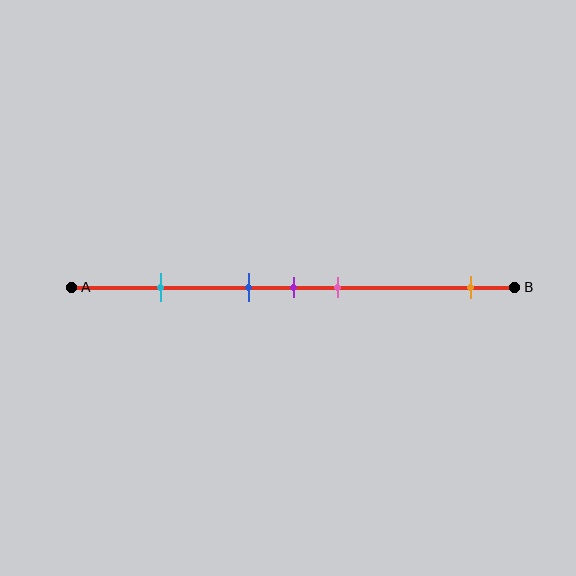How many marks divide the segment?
There are 5 marks dividing the segment.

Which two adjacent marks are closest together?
The blue and purple marks are the closest adjacent pair.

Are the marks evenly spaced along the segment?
No, the marks are not evenly spaced.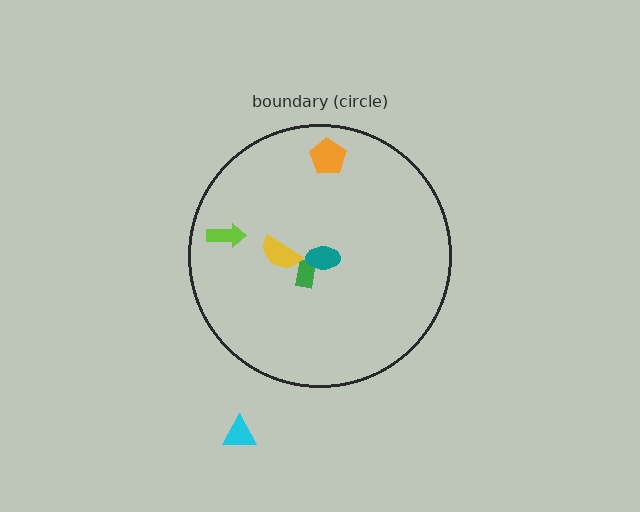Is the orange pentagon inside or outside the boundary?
Inside.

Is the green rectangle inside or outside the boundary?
Inside.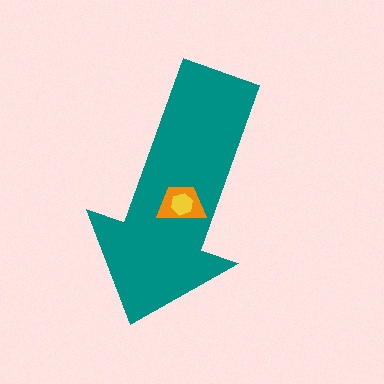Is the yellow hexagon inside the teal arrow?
Yes.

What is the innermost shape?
The yellow hexagon.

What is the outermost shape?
The teal arrow.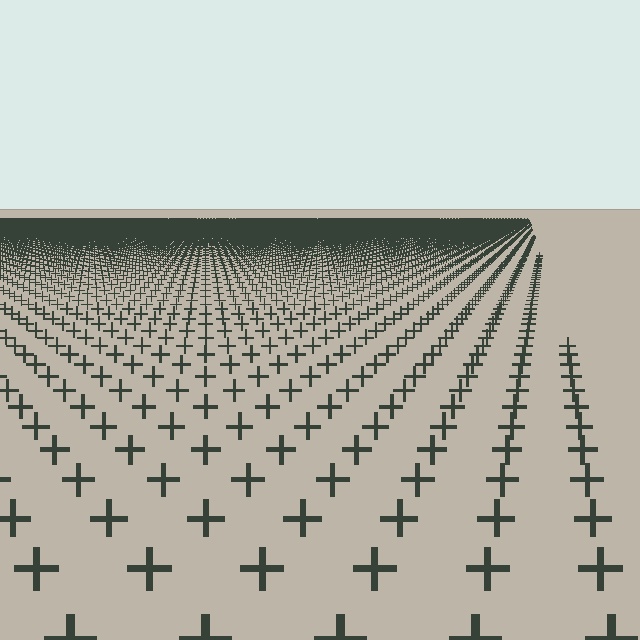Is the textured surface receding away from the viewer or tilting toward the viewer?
The surface is receding away from the viewer. Texture elements get smaller and denser toward the top.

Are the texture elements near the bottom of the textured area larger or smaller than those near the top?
Larger. Near the bottom, elements are closer to the viewer and appear at a bigger on-screen size.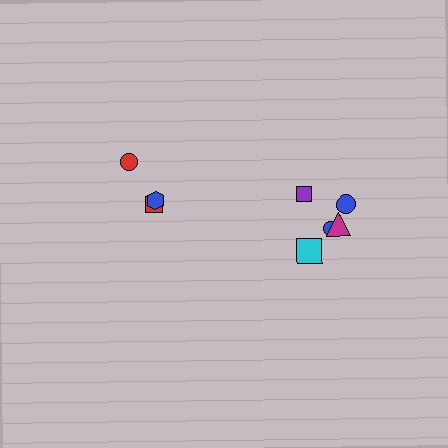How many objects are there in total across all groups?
There are 8 objects.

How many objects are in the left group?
There are 3 objects.